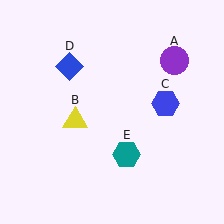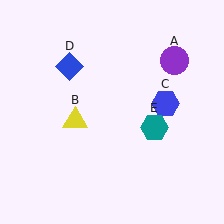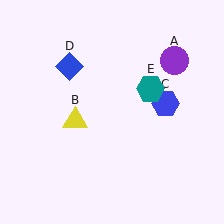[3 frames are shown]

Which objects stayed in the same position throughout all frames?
Purple circle (object A) and yellow triangle (object B) and blue hexagon (object C) and blue diamond (object D) remained stationary.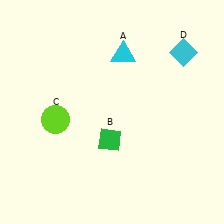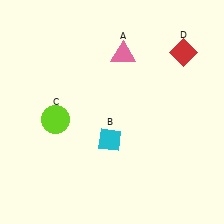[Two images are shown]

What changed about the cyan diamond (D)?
In Image 1, D is cyan. In Image 2, it changed to red.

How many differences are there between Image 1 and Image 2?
There are 3 differences between the two images.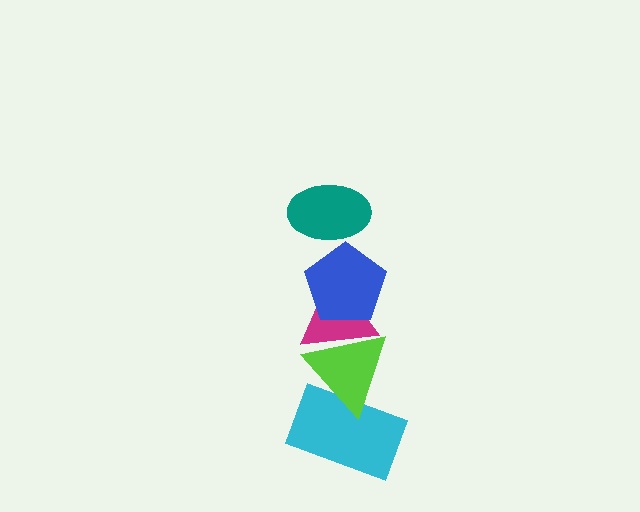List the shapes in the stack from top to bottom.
From top to bottom: the teal ellipse, the blue pentagon, the magenta triangle, the lime triangle, the cyan rectangle.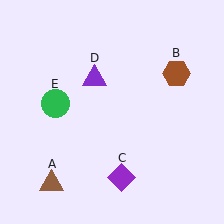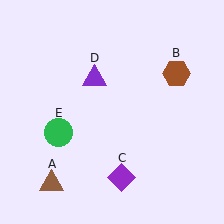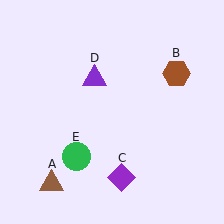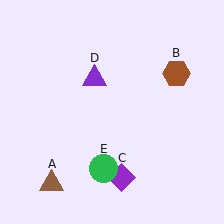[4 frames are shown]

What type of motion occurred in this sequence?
The green circle (object E) rotated counterclockwise around the center of the scene.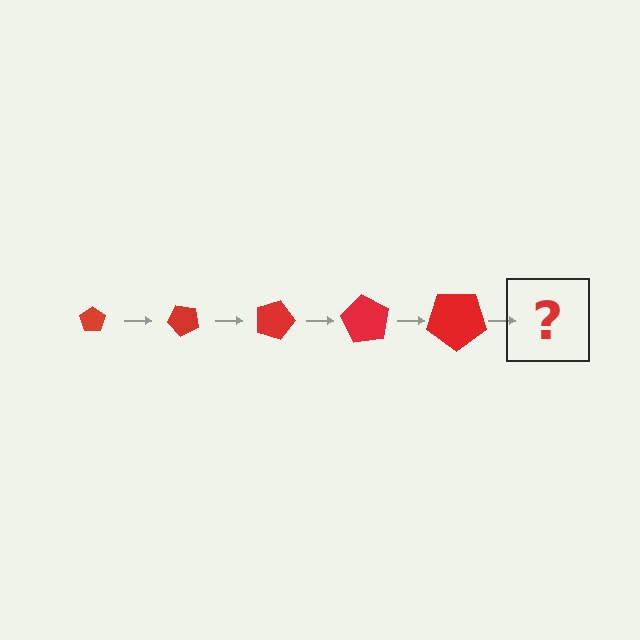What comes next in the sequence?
The next element should be a pentagon, larger than the previous one and rotated 225 degrees from the start.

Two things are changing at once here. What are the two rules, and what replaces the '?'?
The two rules are that the pentagon grows larger each step and it rotates 45 degrees each step. The '?' should be a pentagon, larger than the previous one and rotated 225 degrees from the start.